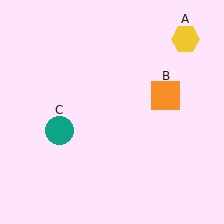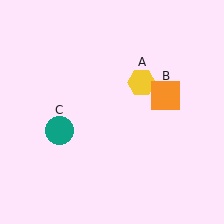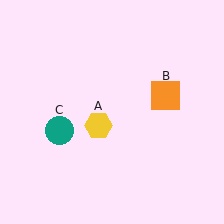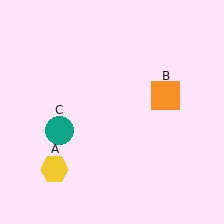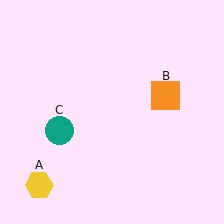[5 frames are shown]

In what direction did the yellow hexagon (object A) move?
The yellow hexagon (object A) moved down and to the left.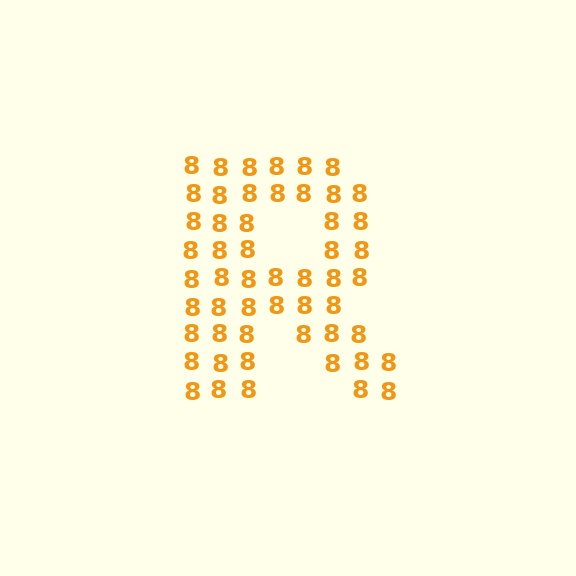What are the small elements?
The small elements are digit 8's.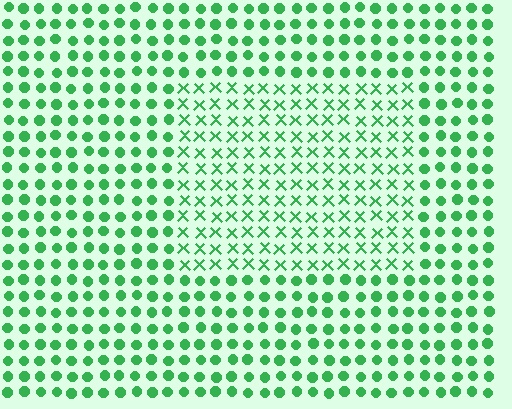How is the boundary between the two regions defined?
The boundary is defined by a change in element shape: X marks inside vs. circles outside. All elements share the same color and spacing.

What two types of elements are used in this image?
The image uses X marks inside the rectangle region and circles outside it.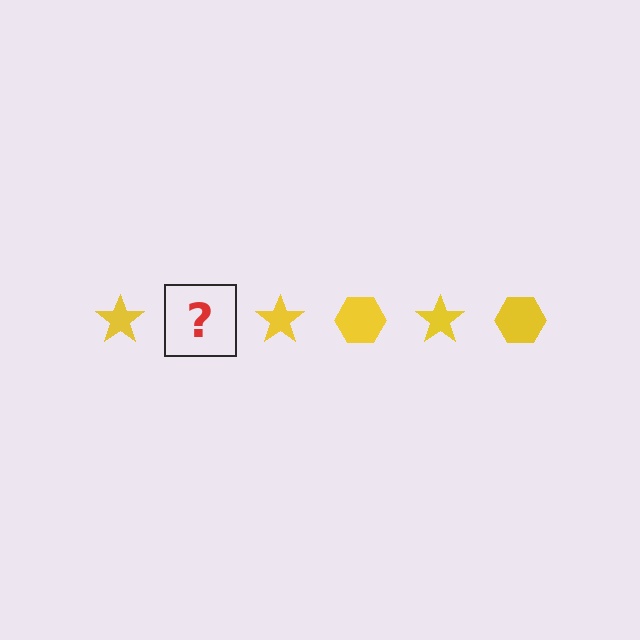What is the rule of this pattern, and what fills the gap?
The rule is that the pattern cycles through star, hexagon shapes in yellow. The gap should be filled with a yellow hexagon.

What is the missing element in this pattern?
The missing element is a yellow hexagon.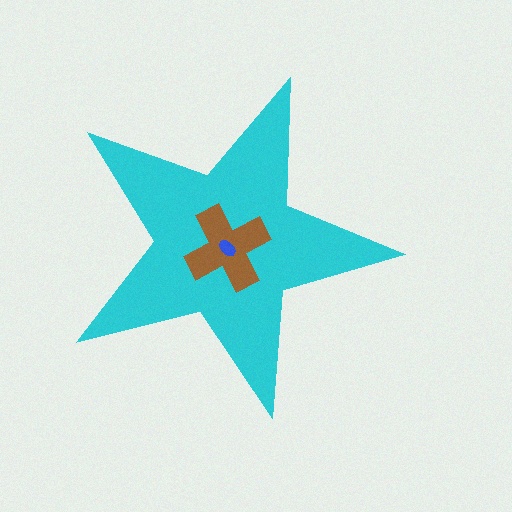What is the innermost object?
The blue ellipse.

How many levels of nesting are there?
3.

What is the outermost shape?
The cyan star.